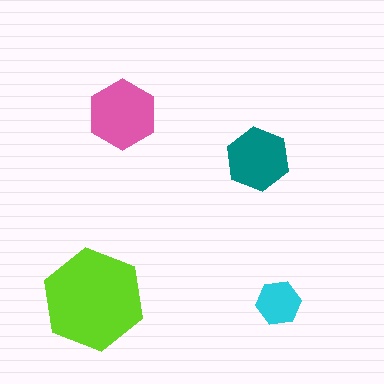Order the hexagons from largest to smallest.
the lime one, the pink one, the teal one, the cyan one.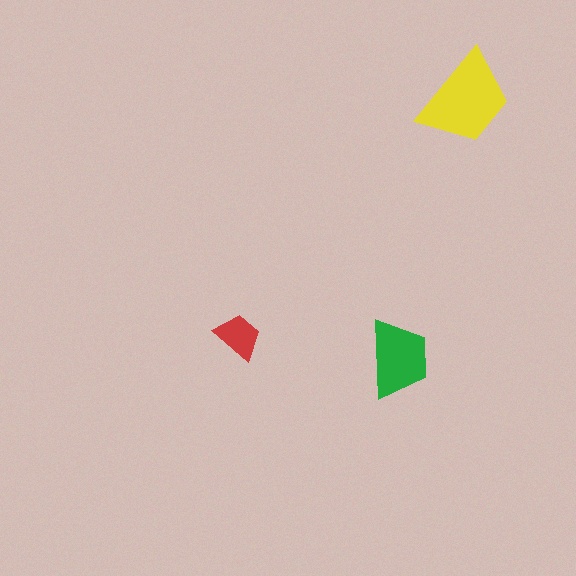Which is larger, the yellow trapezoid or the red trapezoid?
The yellow one.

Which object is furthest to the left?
The red trapezoid is leftmost.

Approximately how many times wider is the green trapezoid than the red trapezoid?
About 1.5 times wider.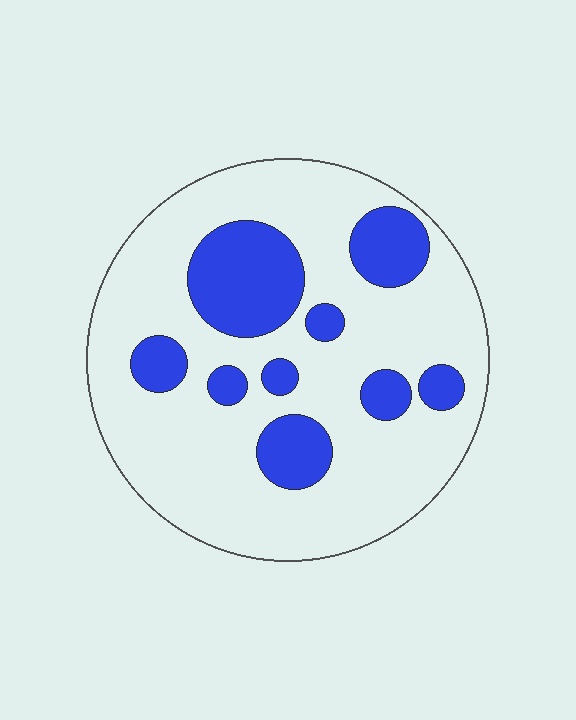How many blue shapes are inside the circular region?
9.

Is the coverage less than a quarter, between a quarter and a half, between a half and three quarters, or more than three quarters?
Less than a quarter.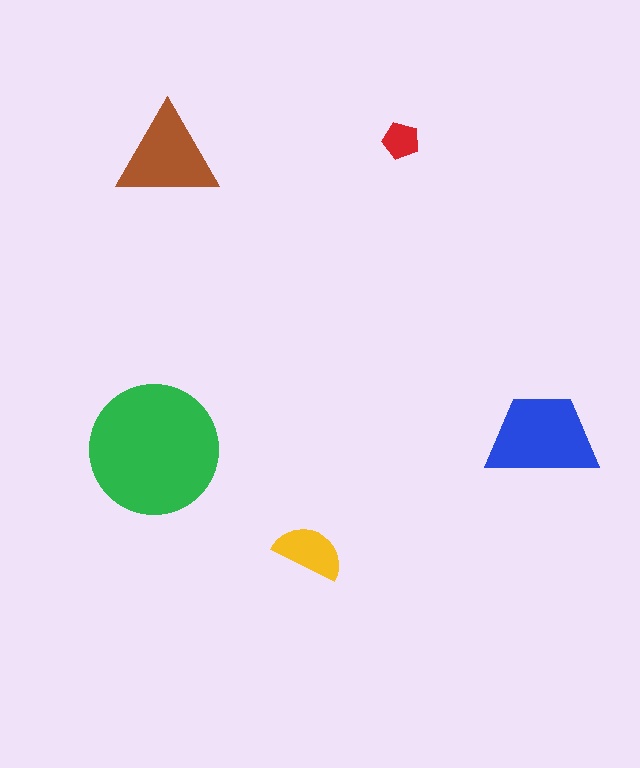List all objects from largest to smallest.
The green circle, the blue trapezoid, the brown triangle, the yellow semicircle, the red pentagon.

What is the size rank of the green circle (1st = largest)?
1st.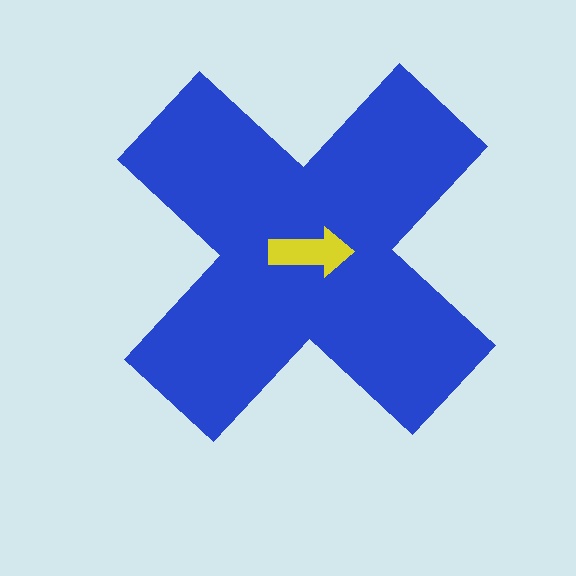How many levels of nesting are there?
2.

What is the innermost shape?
The yellow arrow.